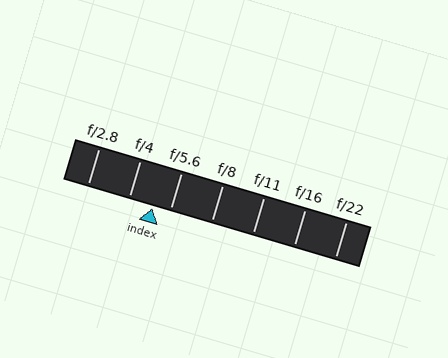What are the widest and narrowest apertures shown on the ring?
The widest aperture shown is f/2.8 and the narrowest is f/22.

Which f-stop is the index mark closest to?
The index mark is closest to f/5.6.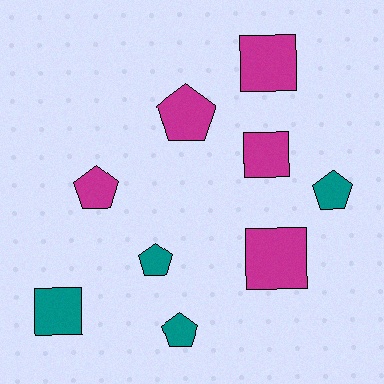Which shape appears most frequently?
Pentagon, with 5 objects.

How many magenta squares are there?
There are 3 magenta squares.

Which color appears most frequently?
Magenta, with 5 objects.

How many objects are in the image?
There are 9 objects.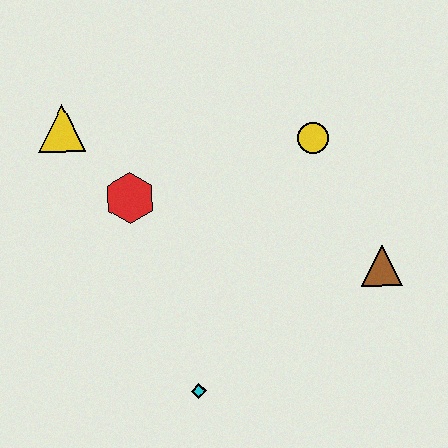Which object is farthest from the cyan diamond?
The yellow triangle is farthest from the cyan diamond.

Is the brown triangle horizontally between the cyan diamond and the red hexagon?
No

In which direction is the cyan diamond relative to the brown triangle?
The cyan diamond is to the left of the brown triangle.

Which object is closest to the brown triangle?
The yellow circle is closest to the brown triangle.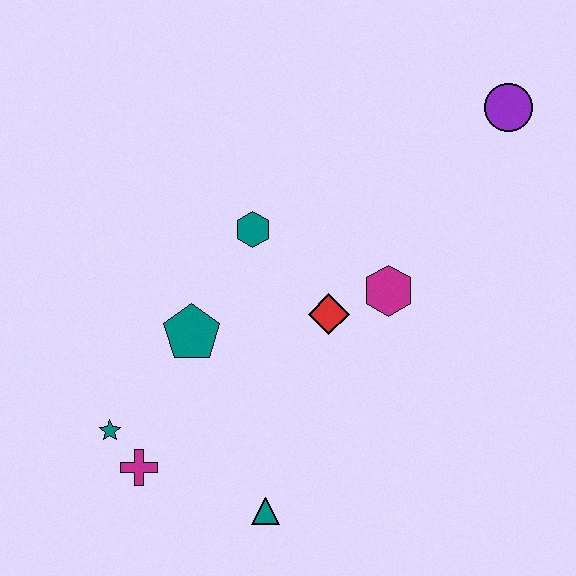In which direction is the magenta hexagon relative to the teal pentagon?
The magenta hexagon is to the right of the teal pentagon.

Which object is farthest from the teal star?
The purple circle is farthest from the teal star.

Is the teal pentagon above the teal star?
Yes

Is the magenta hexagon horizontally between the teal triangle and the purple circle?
Yes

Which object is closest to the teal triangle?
The magenta cross is closest to the teal triangle.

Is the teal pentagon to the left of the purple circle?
Yes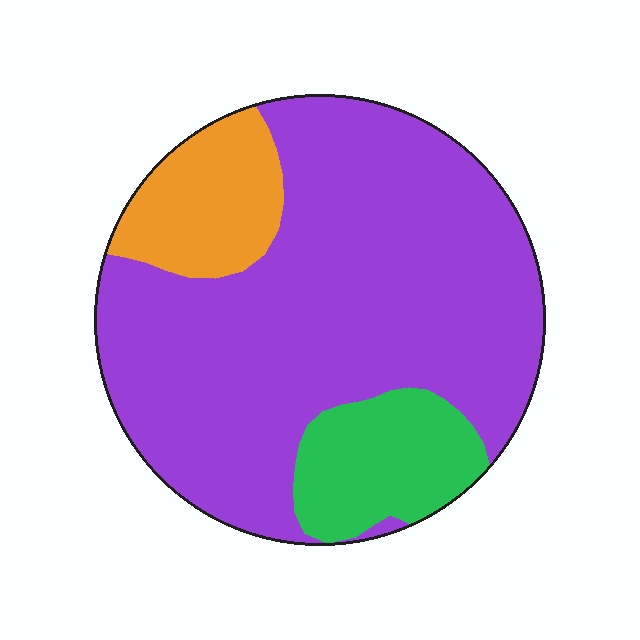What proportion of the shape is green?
Green covers 14% of the shape.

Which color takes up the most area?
Purple, at roughly 75%.